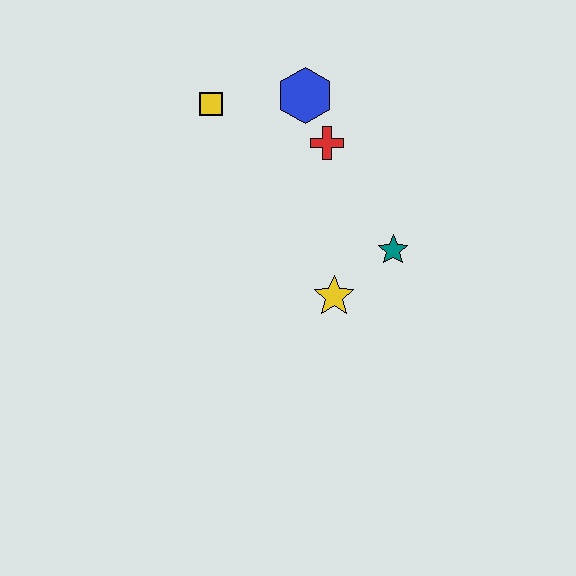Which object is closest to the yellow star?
The teal star is closest to the yellow star.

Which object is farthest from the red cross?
The yellow star is farthest from the red cross.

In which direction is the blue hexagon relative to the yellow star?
The blue hexagon is above the yellow star.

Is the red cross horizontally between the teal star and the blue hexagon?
Yes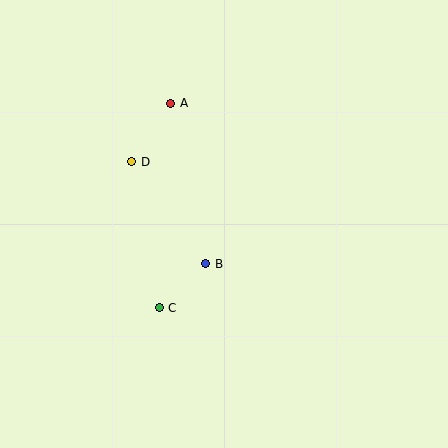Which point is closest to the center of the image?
Point B at (206, 264) is closest to the center.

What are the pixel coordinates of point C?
Point C is at (159, 308).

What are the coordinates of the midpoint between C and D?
The midpoint between C and D is at (145, 235).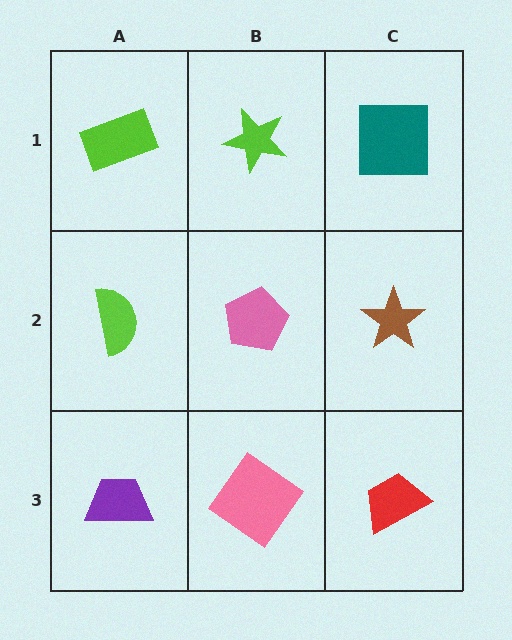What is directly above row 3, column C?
A brown star.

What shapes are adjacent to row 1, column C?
A brown star (row 2, column C), a lime star (row 1, column B).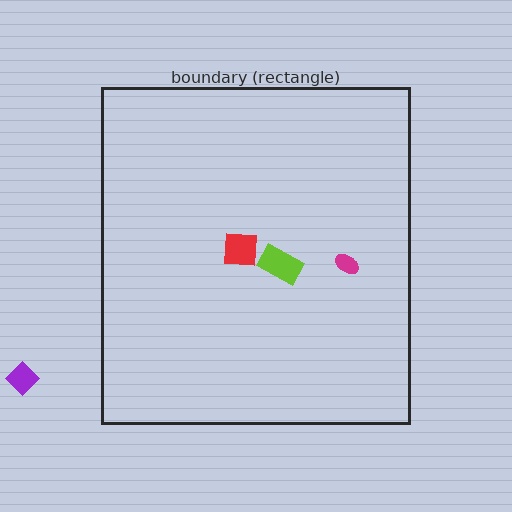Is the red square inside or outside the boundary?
Inside.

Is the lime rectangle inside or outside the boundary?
Inside.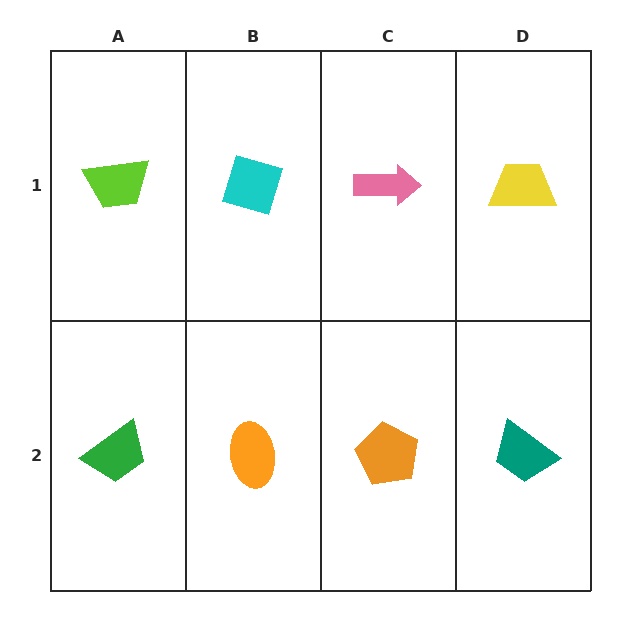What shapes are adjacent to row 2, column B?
A cyan diamond (row 1, column B), a green trapezoid (row 2, column A), an orange pentagon (row 2, column C).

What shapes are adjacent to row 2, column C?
A pink arrow (row 1, column C), an orange ellipse (row 2, column B), a teal trapezoid (row 2, column D).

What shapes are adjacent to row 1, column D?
A teal trapezoid (row 2, column D), a pink arrow (row 1, column C).